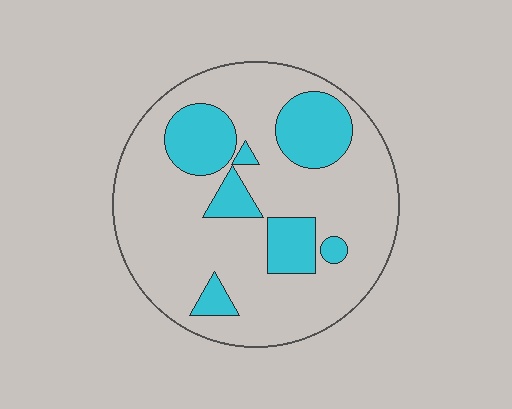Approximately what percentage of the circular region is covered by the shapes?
Approximately 25%.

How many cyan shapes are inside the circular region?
7.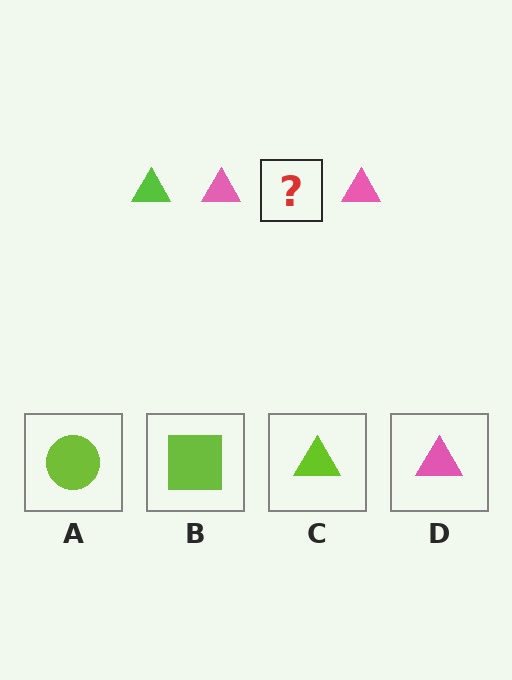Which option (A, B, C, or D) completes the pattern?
C.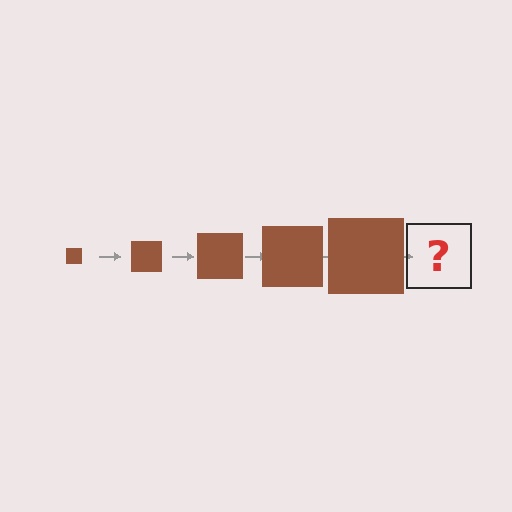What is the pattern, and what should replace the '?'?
The pattern is that the square gets progressively larger each step. The '?' should be a brown square, larger than the previous one.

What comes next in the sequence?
The next element should be a brown square, larger than the previous one.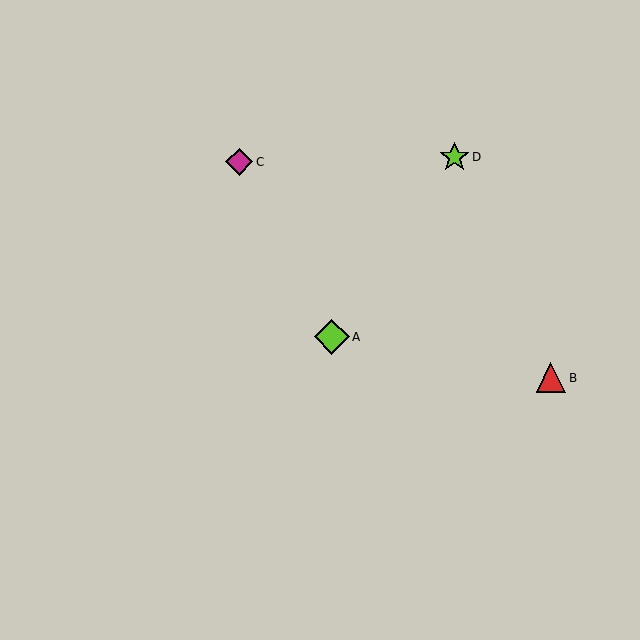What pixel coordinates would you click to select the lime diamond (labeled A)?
Click at (332, 337) to select the lime diamond A.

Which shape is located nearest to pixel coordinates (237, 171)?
The magenta diamond (labeled C) at (239, 162) is nearest to that location.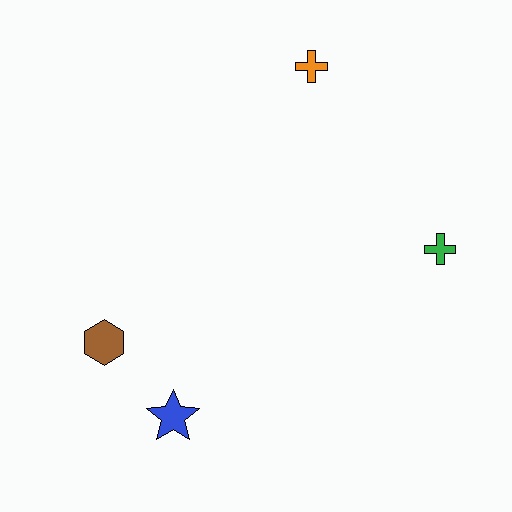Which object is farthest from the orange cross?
The blue star is farthest from the orange cross.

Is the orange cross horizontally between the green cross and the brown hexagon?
Yes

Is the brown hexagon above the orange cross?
No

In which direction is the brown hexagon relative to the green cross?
The brown hexagon is to the left of the green cross.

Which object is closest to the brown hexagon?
The blue star is closest to the brown hexagon.